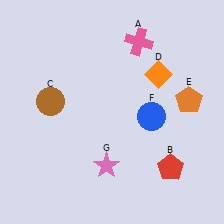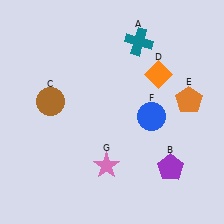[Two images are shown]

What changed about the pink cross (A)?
In Image 1, A is pink. In Image 2, it changed to teal.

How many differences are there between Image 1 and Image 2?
There are 2 differences between the two images.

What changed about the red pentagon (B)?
In Image 1, B is red. In Image 2, it changed to purple.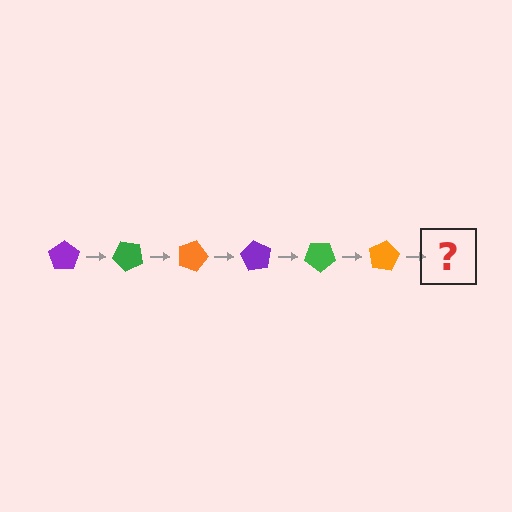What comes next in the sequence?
The next element should be a purple pentagon, rotated 270 degrees from the start.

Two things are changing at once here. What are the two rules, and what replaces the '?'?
The two rules are that it rotates 45 degrees each step and the color cycles through purple, green, and orange. The '?' should be a purple pentagon, rotated 270 degrees from the start.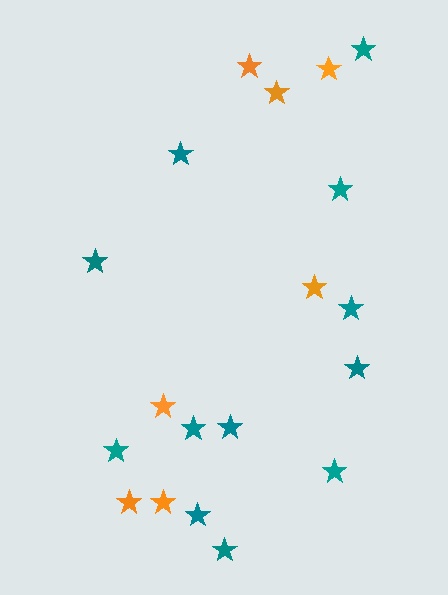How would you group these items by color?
There are 2 groups: one group of teal stars (12) and one group of orange stars (7).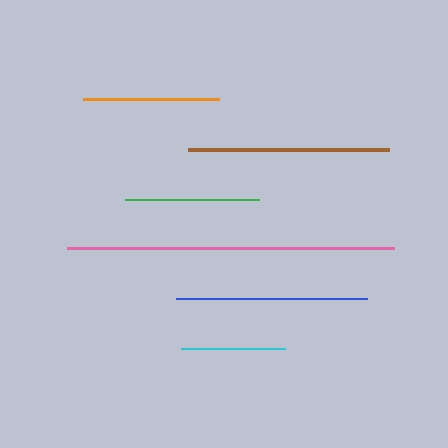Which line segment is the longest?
The pink line is the longest at approximately 326 pixels.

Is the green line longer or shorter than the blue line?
The blue line is longer than the green line.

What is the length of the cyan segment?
The cyan segment is approximately 104 pixels long.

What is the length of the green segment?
The green segment is approximately 134 pixels long.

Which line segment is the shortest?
The cyan line is the shortest at approximately 104 pixels.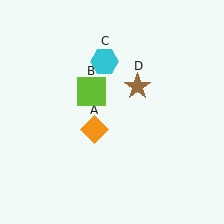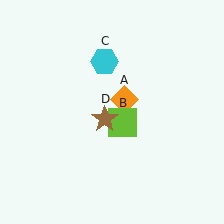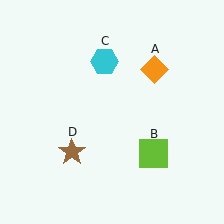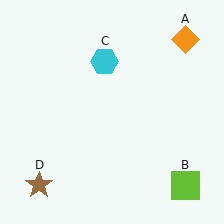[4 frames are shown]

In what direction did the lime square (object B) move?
The lime square (object B) moved down and to the right.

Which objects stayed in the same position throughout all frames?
Cyan hexagon (object C) remained stationary.